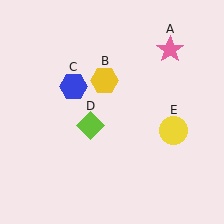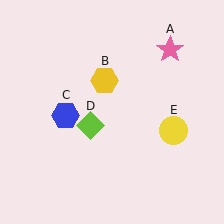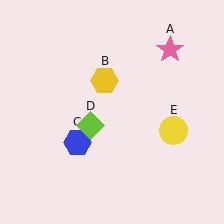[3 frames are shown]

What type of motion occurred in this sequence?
The blue hexagon (object C) rotated counterclockwise around the center of the scene.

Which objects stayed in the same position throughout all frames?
Pink star (object A) and yellow hexagon (object B) and lime diamond (object D) and yellow circle (object E) remained stationary.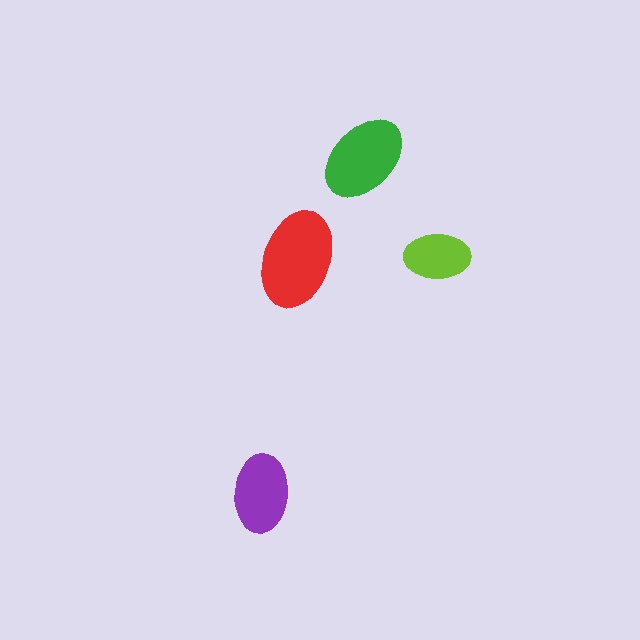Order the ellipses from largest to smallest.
the red one, the green one, the purple one, the lime one.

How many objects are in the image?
There are 4 objects in the image.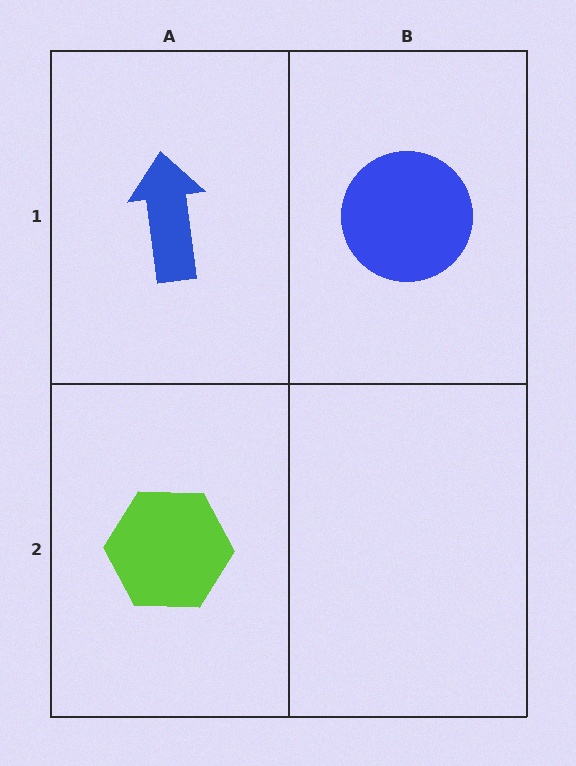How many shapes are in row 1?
2 shapes.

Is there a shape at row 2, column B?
No, that cell is empty.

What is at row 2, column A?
A lime hexagon.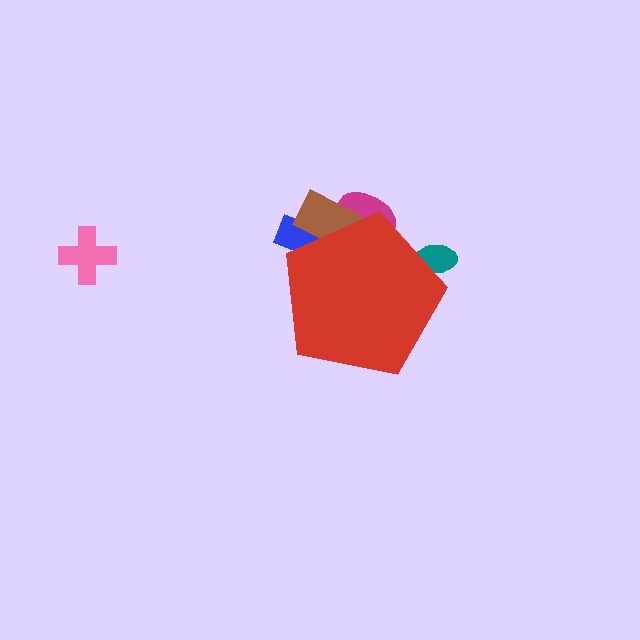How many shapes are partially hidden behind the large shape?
4 shapes are partially hidden.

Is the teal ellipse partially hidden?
Yes, the teal ellipse is partially hidden behind the red pentagon.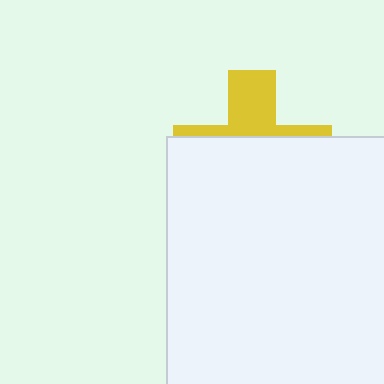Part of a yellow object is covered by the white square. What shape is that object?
It is a cross.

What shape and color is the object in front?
The object in front is a white square.